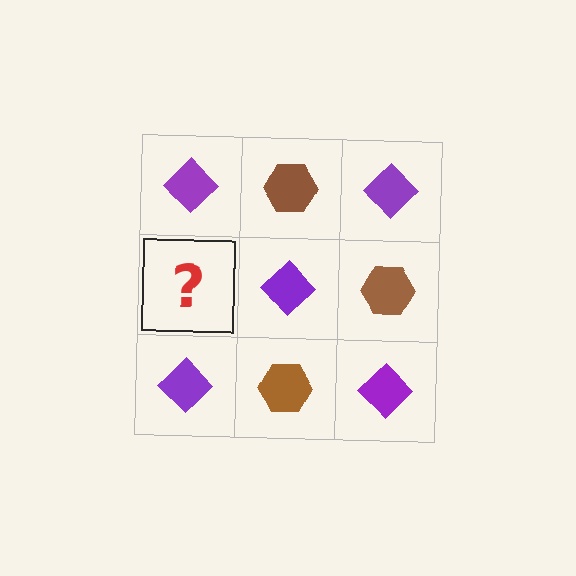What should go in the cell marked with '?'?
The missing cell should contain a brown hexagon.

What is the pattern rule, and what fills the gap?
The rule is that it alternates purple diamond and brown hexagon in a checkerboard pattern. The gap should be filled with a brown hexagon.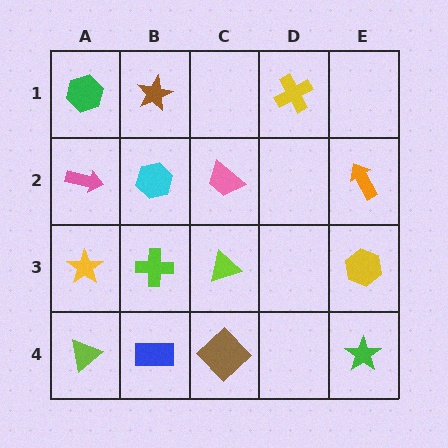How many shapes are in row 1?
3 shapes.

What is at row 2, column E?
An orange arrow.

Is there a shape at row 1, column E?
No, that cell is empty.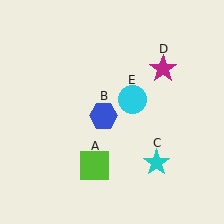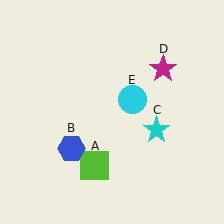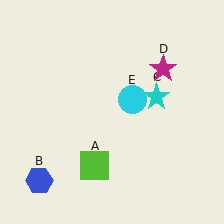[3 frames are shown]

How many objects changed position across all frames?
2 objects changed position: blue hexagon (object B), cyan star (object C).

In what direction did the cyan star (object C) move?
The cyan star (object C) moved up.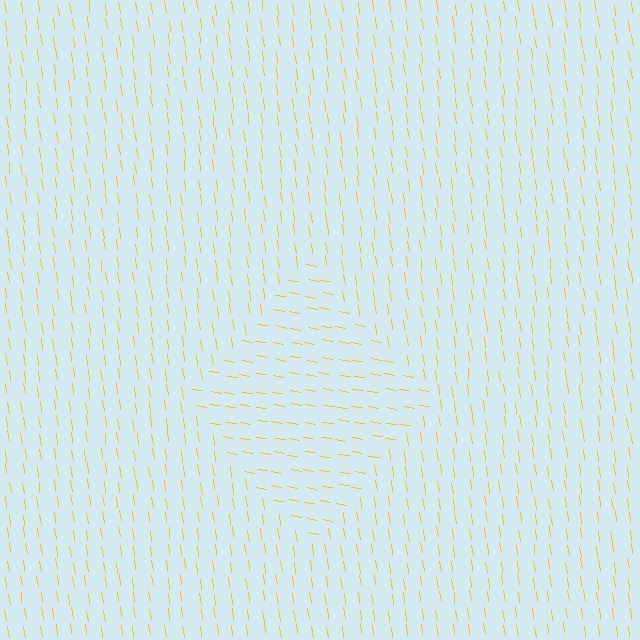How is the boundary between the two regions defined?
The boundary is defined purely by a change in line orientation (approximately 73 degrees difference). All lines are the same color and thickness.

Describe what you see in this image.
The image is filled with small yellow line segments. A diamond region in the image has lines oriented differently from the surrounding lines, creating a visible texture boundary.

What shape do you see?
I see a diamond.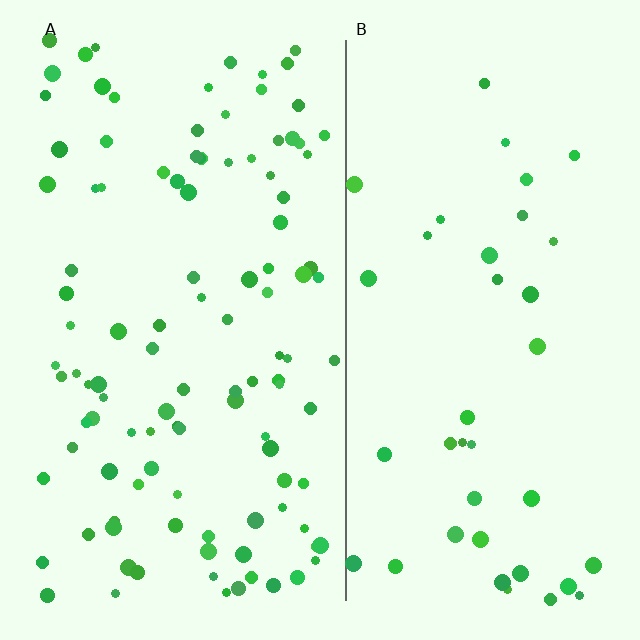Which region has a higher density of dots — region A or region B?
A (the left).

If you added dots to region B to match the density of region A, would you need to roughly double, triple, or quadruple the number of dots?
Approximately triple.